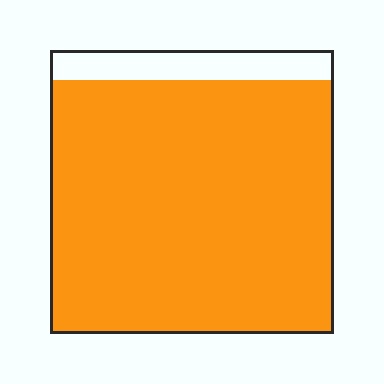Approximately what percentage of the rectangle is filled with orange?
Approximately 90%.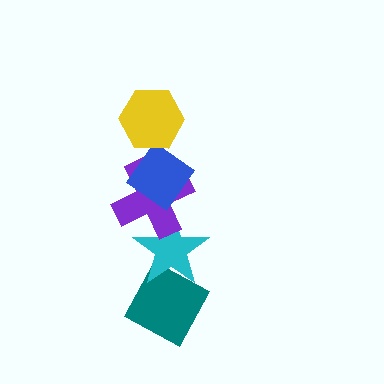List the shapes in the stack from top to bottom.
From top to bottom: the yellow hexagon, the blue diamond, the purple cross, the cyan star, the teal diamond.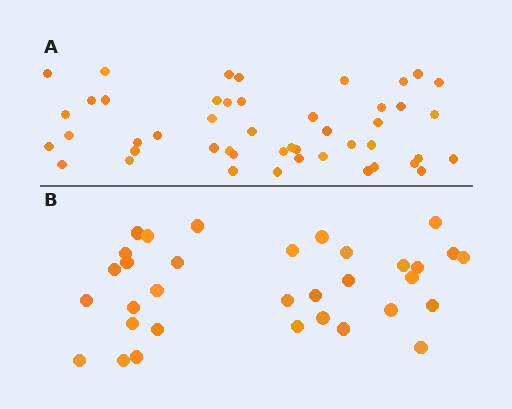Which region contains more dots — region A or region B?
Region A (the top region) has more dots.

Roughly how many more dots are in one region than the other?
Region A has approximately 15 more dots than region B.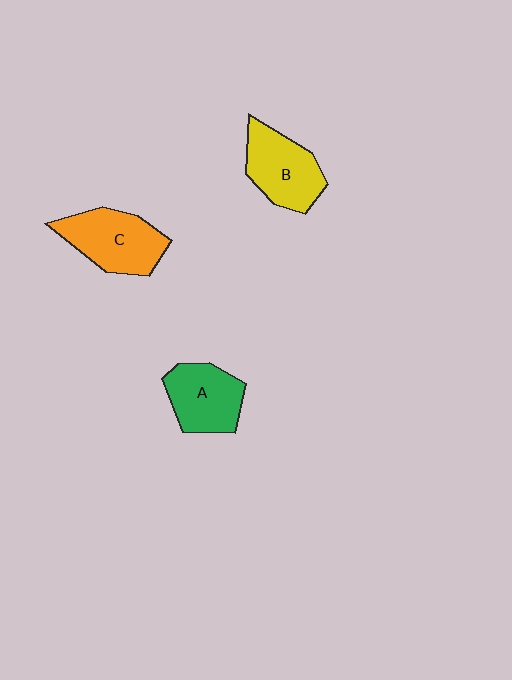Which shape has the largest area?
Shape C (orange).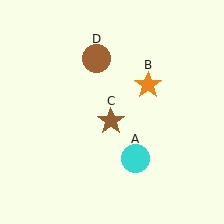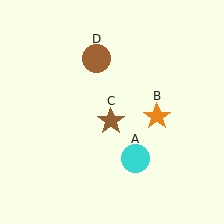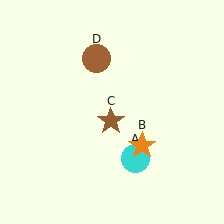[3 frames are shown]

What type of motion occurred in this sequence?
The orange star (object B) rotated clockwise around the center of the scene.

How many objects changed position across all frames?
1 object changed position: orange star (object B).